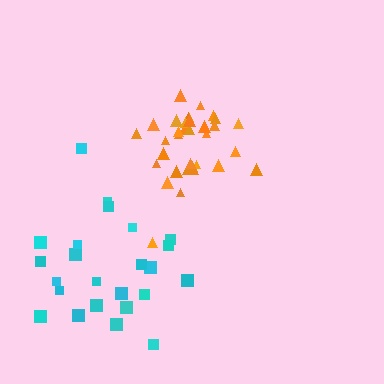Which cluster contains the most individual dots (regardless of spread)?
Orange (34).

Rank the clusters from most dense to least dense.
orange, cyan.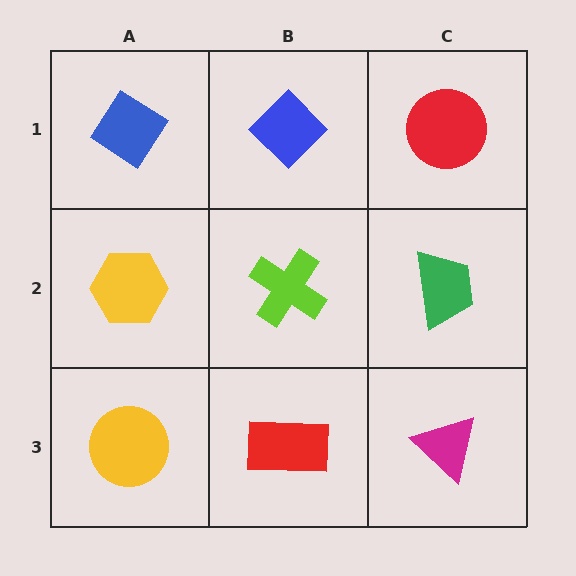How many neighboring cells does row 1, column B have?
3.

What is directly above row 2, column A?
A blue diamond.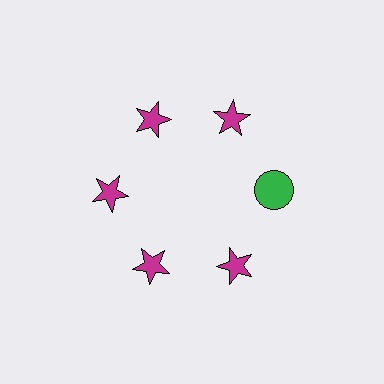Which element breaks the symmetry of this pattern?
The green circle at roughly the 3 o'clock position breaks the symmetry. All other shapes are magenta stars.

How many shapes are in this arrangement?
There are 6 shapes arranged in a ring pattern.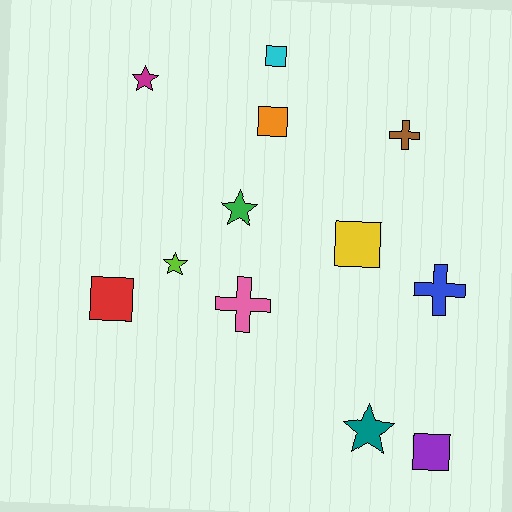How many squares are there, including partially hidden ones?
There are 5 squares.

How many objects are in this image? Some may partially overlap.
There are 12 objects.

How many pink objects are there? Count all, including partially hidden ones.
There is 1 pink object.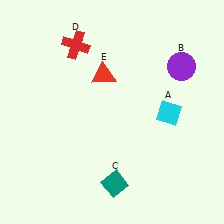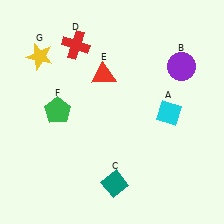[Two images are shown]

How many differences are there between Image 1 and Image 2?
There are 2 differences between the two images.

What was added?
A green pentagon (F), a yellow star (G) were added in Image 2.